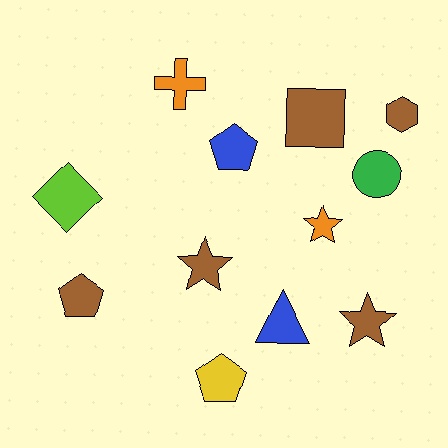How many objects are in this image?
There are 12 objects.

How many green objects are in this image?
There is 1 green object.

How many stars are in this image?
There are 3 stars.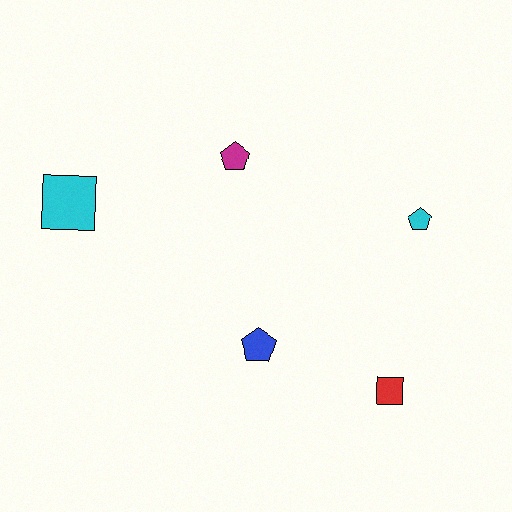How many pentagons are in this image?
There are 3 pentagons.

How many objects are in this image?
There are 5 objects.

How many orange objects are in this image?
There are no orange objects.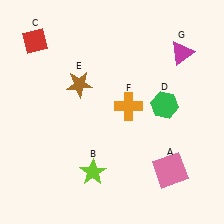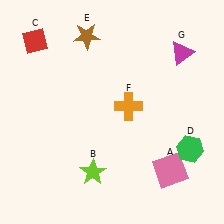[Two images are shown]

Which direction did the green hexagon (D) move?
The green hexagon (D) moved down.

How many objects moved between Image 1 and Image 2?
2 objects moved between the two images.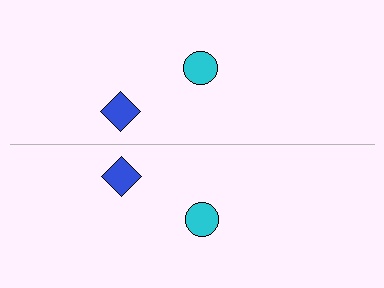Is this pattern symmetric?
Yes, this pattern has bilateral (reflection) symmetry.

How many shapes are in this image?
There are 4 shapes in this image.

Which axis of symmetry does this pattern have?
The pattern has a horizontal axis of symmetry running through the center of the image.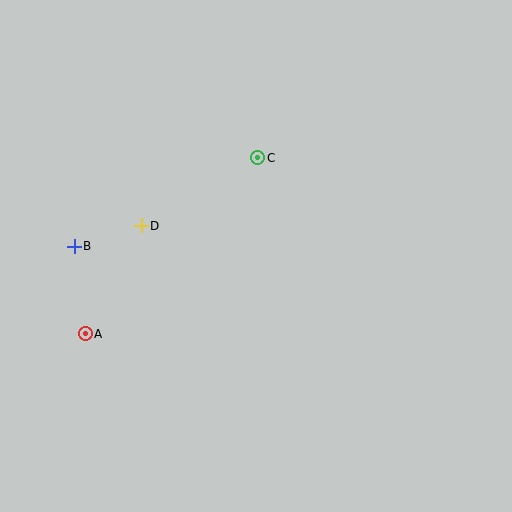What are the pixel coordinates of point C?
Point C is at (258, 158).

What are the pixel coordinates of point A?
Point A is at (85, 334).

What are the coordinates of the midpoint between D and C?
The midpoint between D and C is at (200, 192).